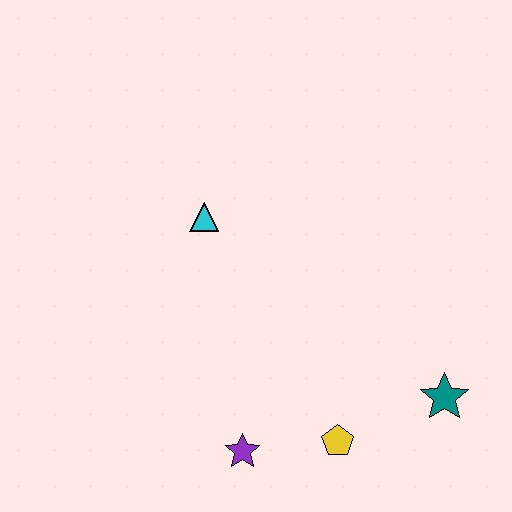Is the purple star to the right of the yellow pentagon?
No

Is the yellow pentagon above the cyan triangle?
No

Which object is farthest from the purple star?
The cyan triangle is farthest from the purple star.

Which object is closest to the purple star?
The yellow pentagon is closest to the purple star.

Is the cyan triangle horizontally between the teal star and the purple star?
No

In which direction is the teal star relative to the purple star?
The teal star is to the right of the purple star.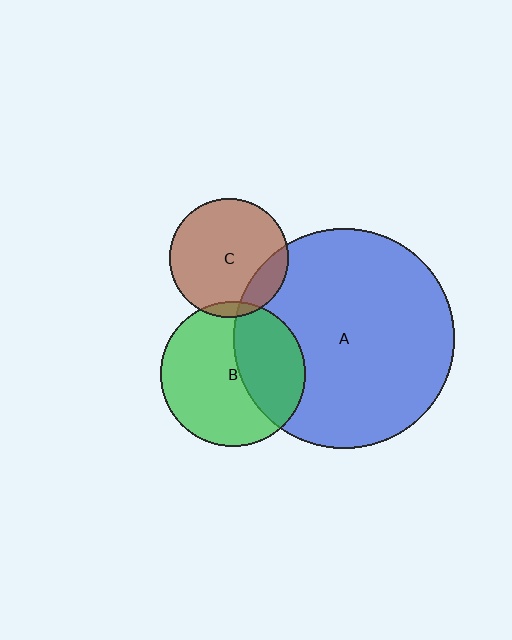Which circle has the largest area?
Circle A (blue).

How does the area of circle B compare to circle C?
Approximately 1.5 times.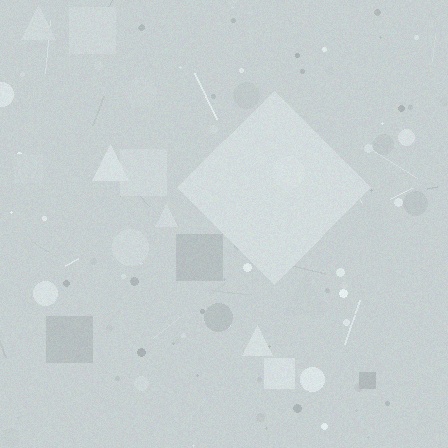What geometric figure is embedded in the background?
A diamond is embedded in the background.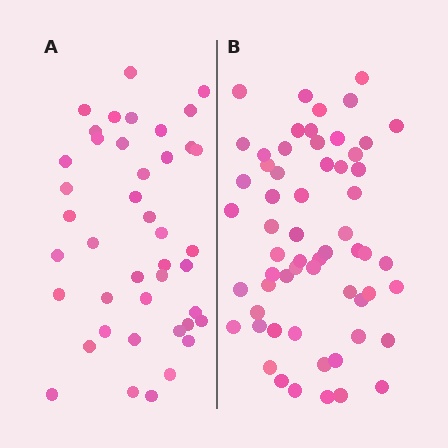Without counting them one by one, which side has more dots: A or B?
Region B (the right region) has more dots.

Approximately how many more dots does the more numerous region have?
Region B has approximately 20 more dots than region A.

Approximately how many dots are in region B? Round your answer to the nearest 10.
About 60 dots.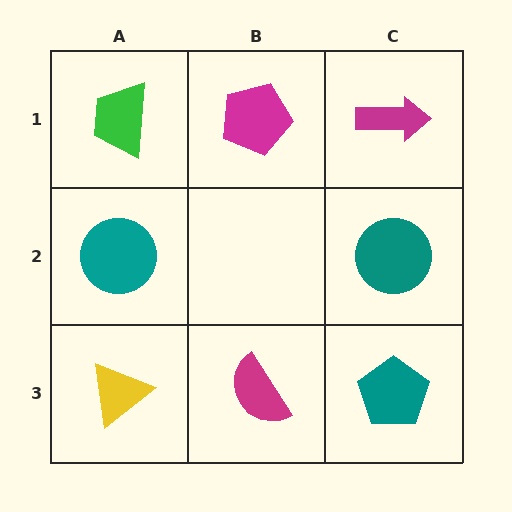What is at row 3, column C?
A teal pentagon.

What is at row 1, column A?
A green trapezoid.